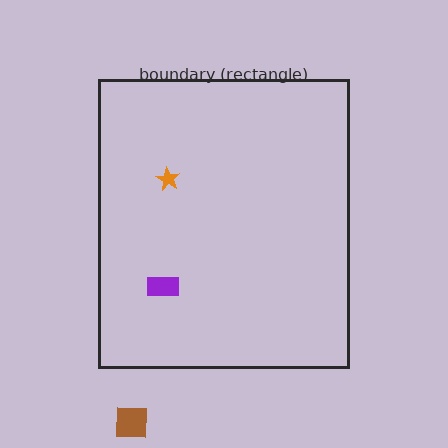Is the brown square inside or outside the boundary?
Outside.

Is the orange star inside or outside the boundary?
Inside.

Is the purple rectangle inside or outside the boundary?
Inside.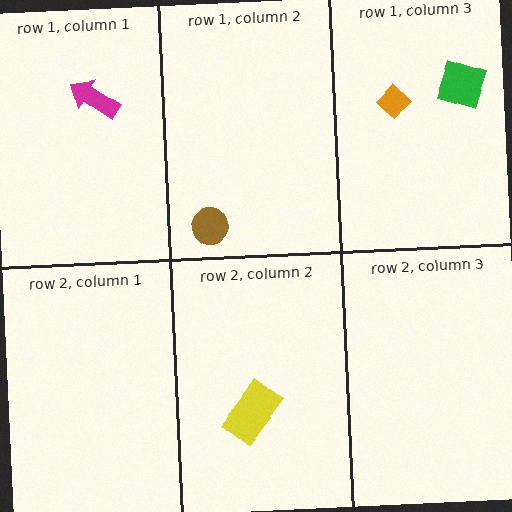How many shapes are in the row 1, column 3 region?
2.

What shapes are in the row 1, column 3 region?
The green square, the orange diamond.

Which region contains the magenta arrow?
The row 1, column 1 region.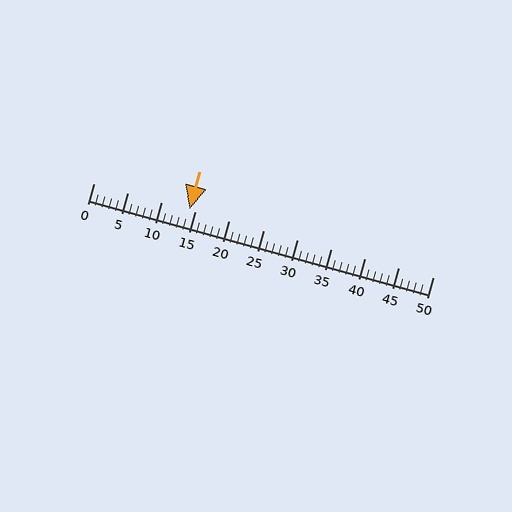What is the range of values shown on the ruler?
The ruler shows values from 0 to 50.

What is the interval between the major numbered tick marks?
The major tick marks are spaced 5 units apart.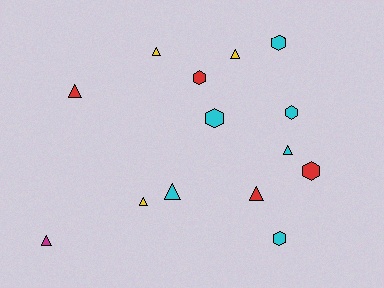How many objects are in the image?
There are 14 objects.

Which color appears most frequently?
Cyan, with 6 objects.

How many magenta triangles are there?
There is 1 magenta triangle.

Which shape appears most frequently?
Triangle, with 8 objects.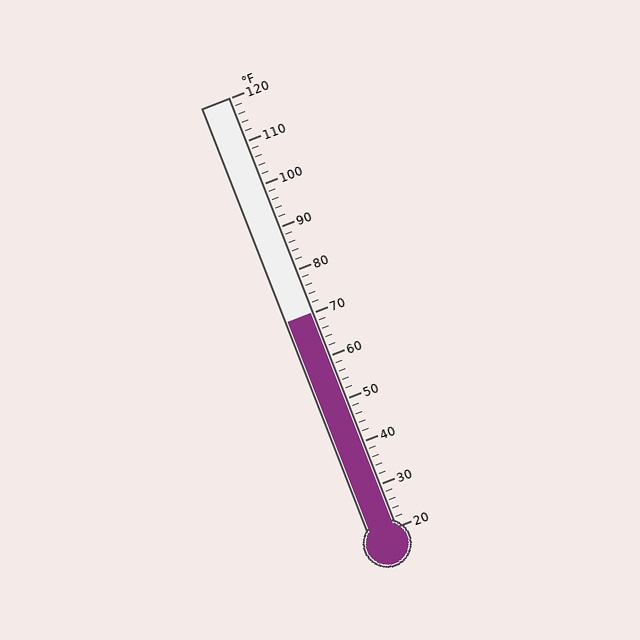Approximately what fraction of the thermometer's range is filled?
The thermometer is filled to approximately 50% of its range.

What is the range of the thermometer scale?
The thermometer scale ranges from 20°F to 120°F.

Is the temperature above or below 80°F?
The temperature is below 80°F.